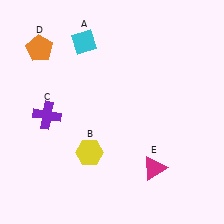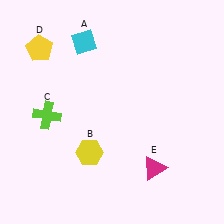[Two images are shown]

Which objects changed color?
C changed from purple to lime. D changed from orange to yellow.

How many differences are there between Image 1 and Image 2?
There are 2 differences between the two images.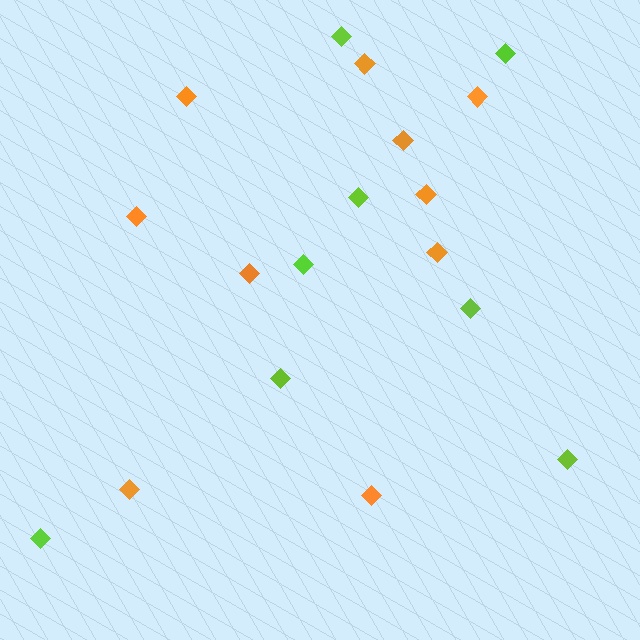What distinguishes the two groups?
There are 2 groups: one group of orange diamonds (10) and one group of lime diamonds (8).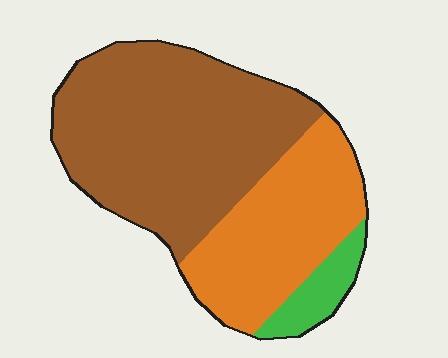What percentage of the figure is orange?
Orange covers about 35% of the figure.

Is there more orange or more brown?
Brown.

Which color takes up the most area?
Brown, at roughly 60%.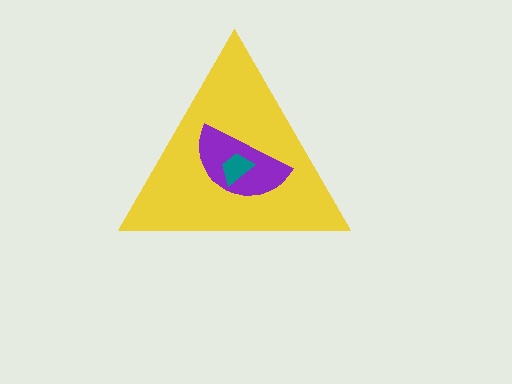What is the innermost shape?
The teal trapezoid.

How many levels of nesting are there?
3.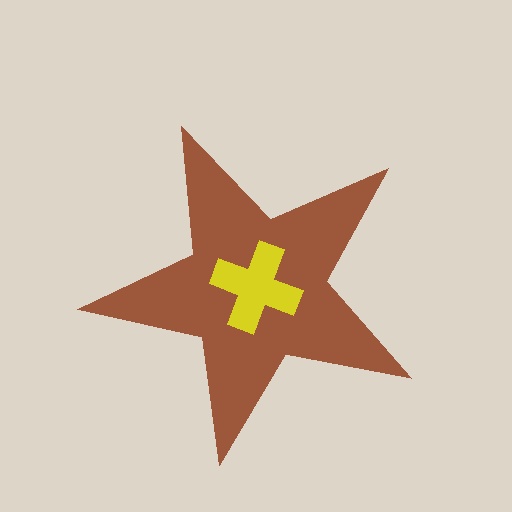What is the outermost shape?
The brown star.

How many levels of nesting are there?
2.